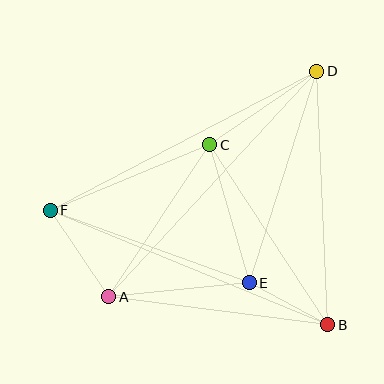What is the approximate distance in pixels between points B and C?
The distance between B and C is approximately 215 pixels.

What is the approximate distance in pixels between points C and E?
The distance between C and E is approximately 143 pixels.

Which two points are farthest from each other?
Points A and D are farthest from each other.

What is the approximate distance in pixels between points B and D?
The distance between B and D is approximately 254 pixels.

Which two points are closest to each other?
Points B and E are closest to each other.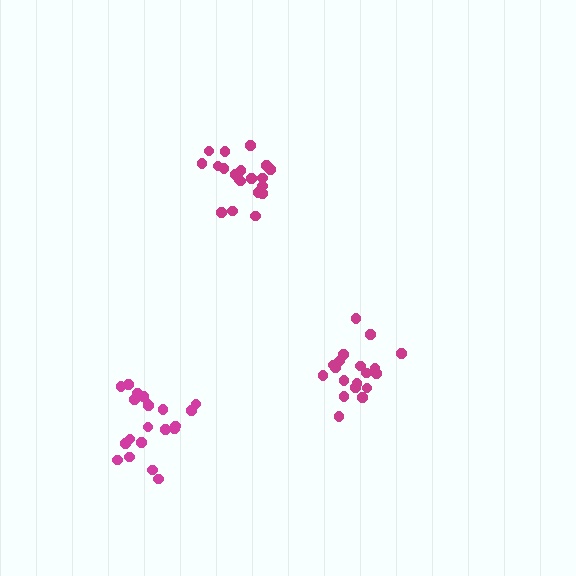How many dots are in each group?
Group 1: 20 dots, Group 2: 19 dots, Group 3: 21 dots (60 total).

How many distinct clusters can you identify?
There are 3 distinct clusters.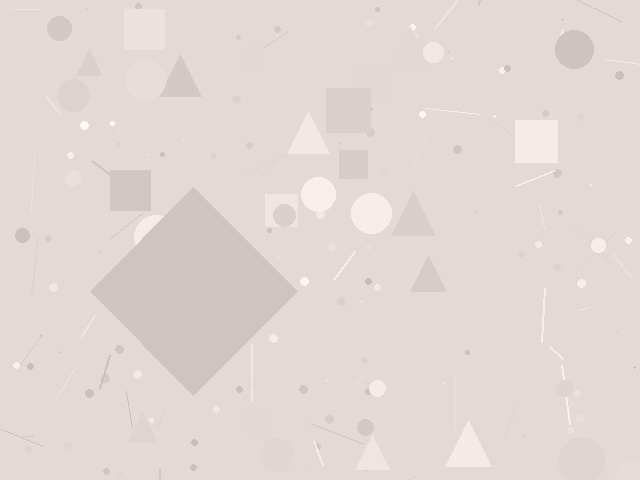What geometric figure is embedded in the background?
A diamond is embedded in the background.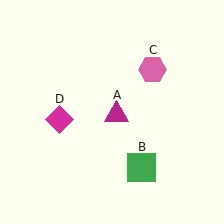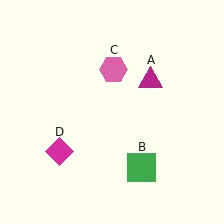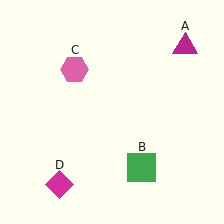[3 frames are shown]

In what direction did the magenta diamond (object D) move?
The magenta diamond (object D) moved down.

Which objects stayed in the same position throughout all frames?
Green square (object B) remained stationary.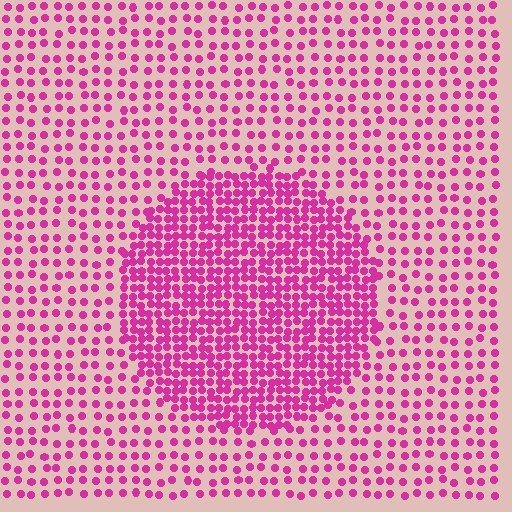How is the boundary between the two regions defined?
The boundary is defined by a change in element density (approximately 2.2x ratio). All elements are the same color, size, and shape.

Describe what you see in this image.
The image contains small magenta elements arranged at two different densities. A circle-shaped region is visible where the elements are more densely packed than the surrounding area.